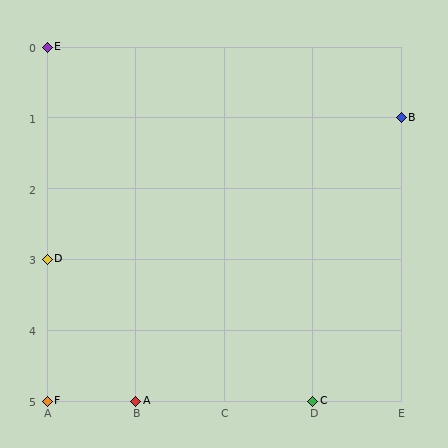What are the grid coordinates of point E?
Point E is at grid coordinates (A, 0).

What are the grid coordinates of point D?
Point D is at grid coordinates (A, 3).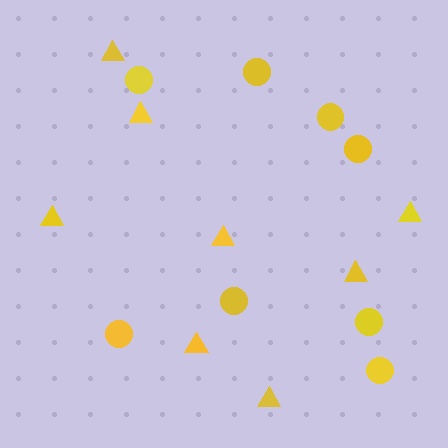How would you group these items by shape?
There are 2 groups: one group of circles (8) and one group of triangles (8).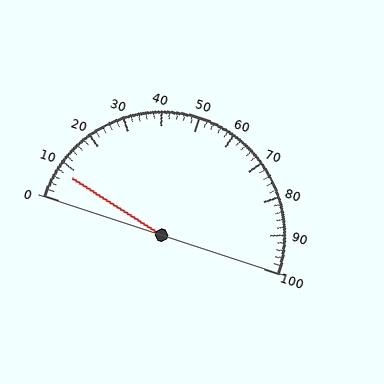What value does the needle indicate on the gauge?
The needle indicates approximately 8.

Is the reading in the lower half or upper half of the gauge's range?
The reading is in the lower half of the range (0 to 100).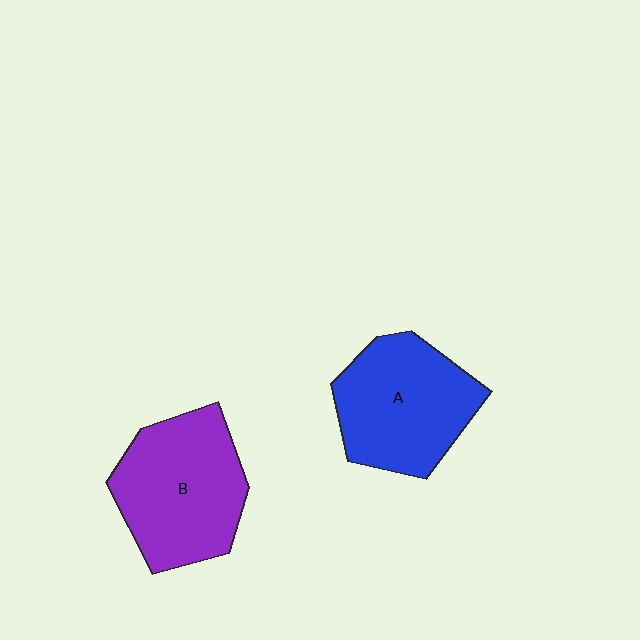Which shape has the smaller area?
Shape A (blue).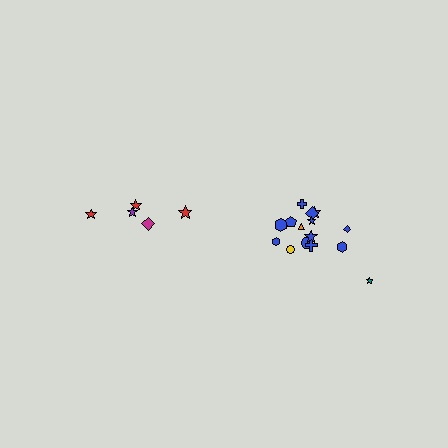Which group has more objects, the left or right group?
The right group.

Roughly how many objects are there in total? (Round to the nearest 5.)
Roughly 20 objects in total.